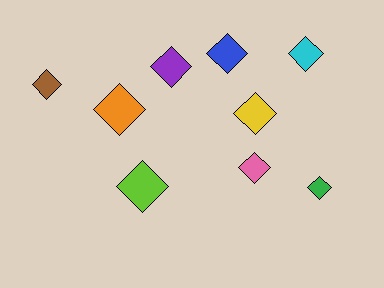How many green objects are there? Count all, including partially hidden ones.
There is 1 green object.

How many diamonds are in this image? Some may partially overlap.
There are 9 diamonds.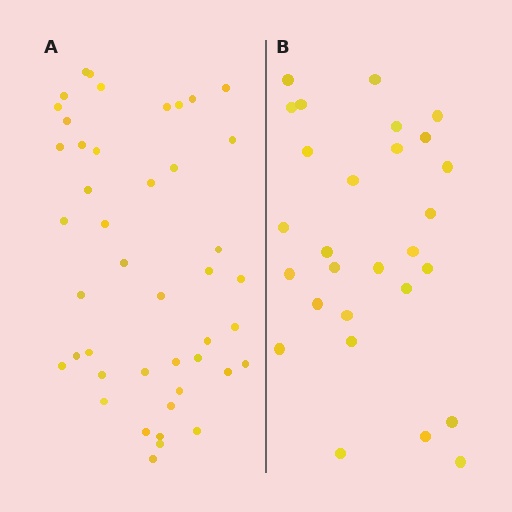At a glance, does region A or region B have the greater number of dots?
Region A (the left region) has more dots.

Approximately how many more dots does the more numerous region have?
Region A has approximately 15 more dots than region B.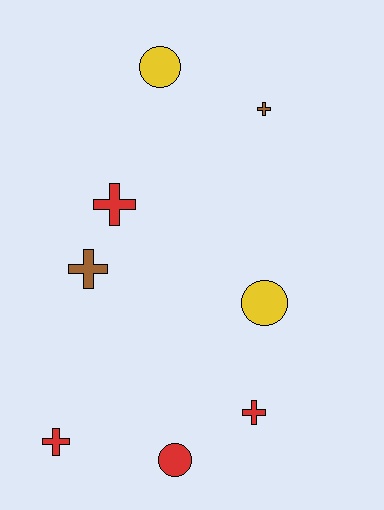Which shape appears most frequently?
Cross, with 5 objects.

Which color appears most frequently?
Red, with 4 objects.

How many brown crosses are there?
There are 2 brown crosses.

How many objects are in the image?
There are 8 objects.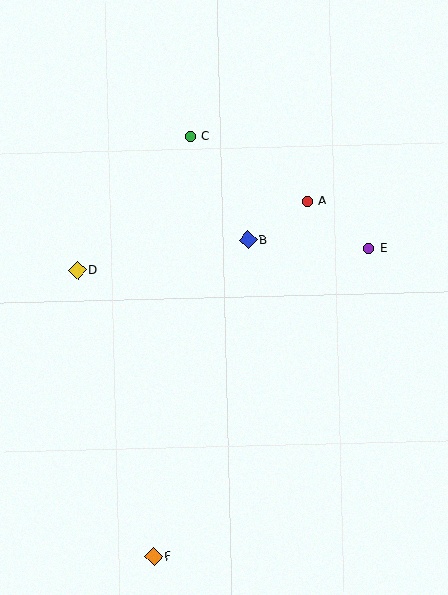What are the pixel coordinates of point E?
Point E is at (369, 249).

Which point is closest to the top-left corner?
Point C is closest to the top-left corner.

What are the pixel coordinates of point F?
Point F is at (154, 556).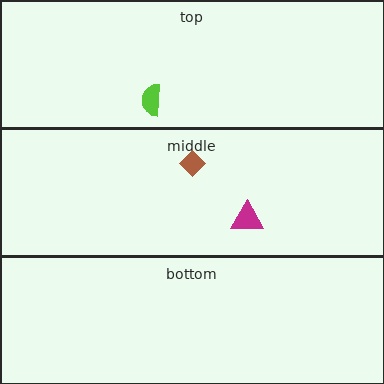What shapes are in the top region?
The lime semicircle.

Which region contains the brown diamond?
The middle region.